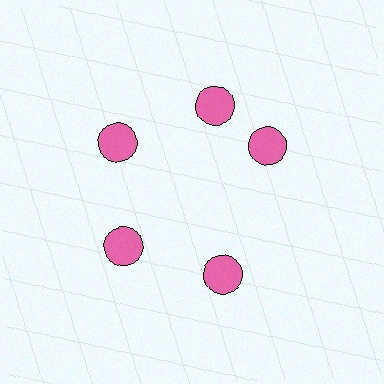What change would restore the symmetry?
The symmetry would be restored by rotating it back into even spacing with its neighbors so that all 5 circles sit at equal angles and equal distance from the center.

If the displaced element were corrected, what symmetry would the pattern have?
It would have 5-fold rotational symmetry — the pattern would map onto itself every 72 degrees.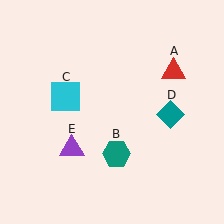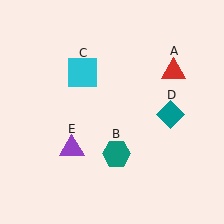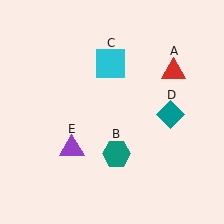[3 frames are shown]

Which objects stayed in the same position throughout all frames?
Red triangle (object A) and teal hexagon (object B) and teal diamond (object D) and purple triangle (object E) remained stationary.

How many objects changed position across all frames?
1 object changed position: cyan square (object C).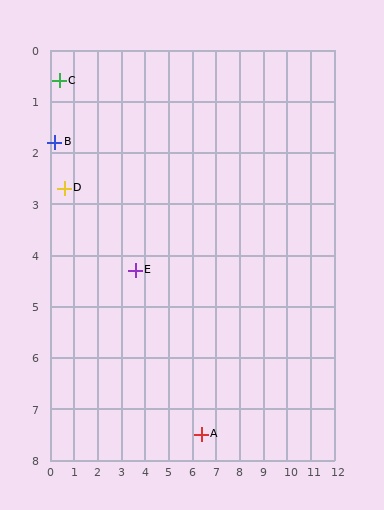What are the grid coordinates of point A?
Point A is at approximately (6.4, 7.5).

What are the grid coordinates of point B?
Point B is at approximately (0.2, 1.8).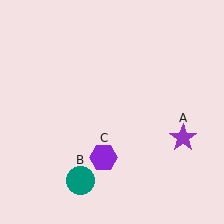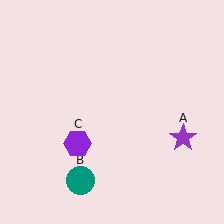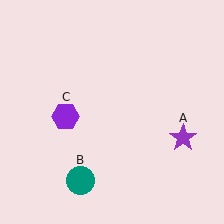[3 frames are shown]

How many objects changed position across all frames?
1 object changed position: purple hexagon (object C).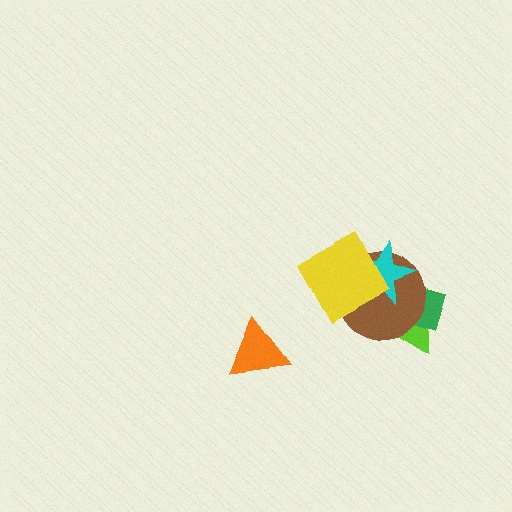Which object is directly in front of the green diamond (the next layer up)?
The brown circle is directly in front of the green diamond.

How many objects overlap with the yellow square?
2 objects overlap with the yellow square.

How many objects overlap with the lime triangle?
3 objects overlap with the lime triangle.